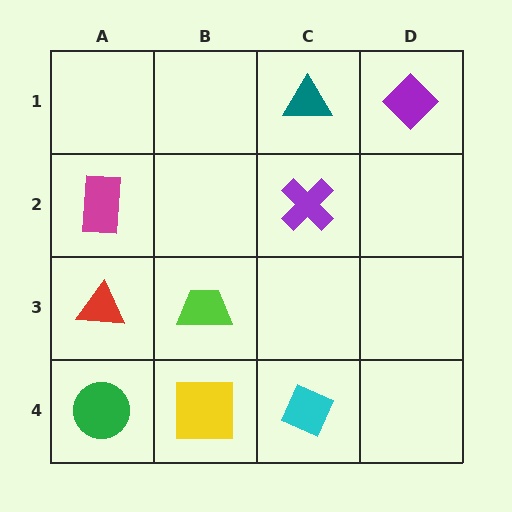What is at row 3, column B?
A lime trapezoid.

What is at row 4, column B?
A yellow square.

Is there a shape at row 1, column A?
No, that cell is empty.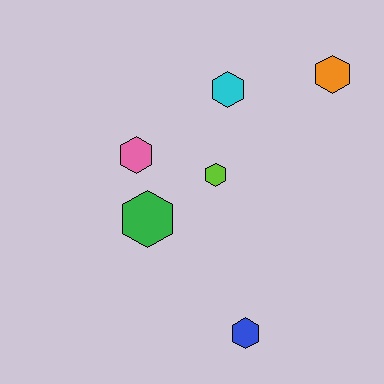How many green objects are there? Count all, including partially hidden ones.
There is 1 green object.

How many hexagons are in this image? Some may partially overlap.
There are 6 hexagons.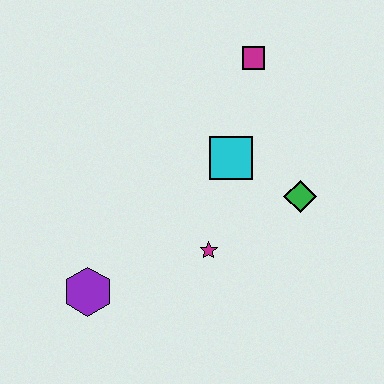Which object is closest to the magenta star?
The cyan square is closest to the magenta star.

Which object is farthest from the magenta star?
The magenta square is farthest from the magenta star.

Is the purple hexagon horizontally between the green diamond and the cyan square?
No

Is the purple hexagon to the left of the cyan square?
Yes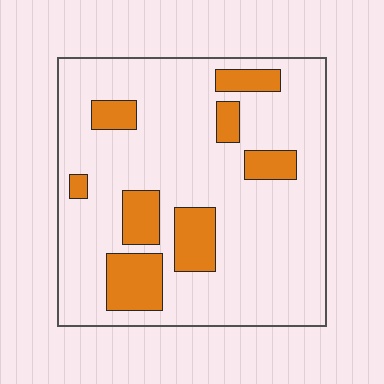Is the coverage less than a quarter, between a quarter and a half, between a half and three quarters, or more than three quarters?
Less than a quarter.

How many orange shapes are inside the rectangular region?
8.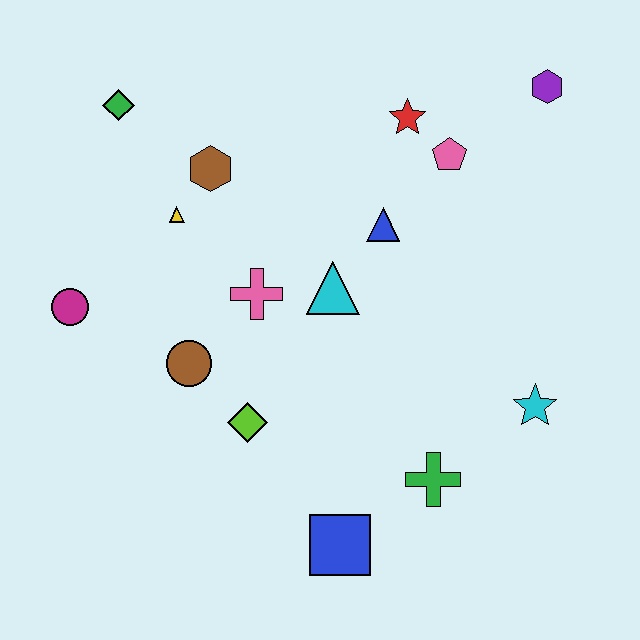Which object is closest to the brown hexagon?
The yellow triangle is closest to the brown hexagon.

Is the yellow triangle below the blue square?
No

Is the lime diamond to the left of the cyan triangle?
Yes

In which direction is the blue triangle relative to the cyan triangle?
The blue triangle is above the cyan triangle.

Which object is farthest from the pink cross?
The purple hexagon is farthest from the pink cross.